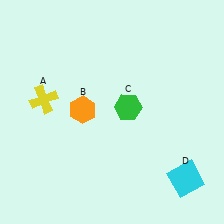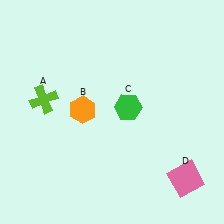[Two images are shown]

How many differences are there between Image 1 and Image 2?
There are 2 differences between the two images.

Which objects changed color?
A changed from yellow to lime. D changed from cyan to pink.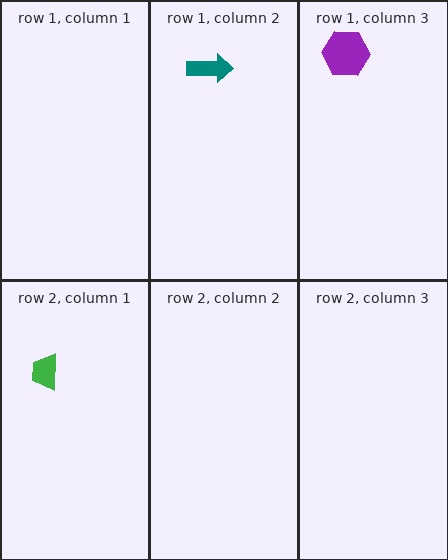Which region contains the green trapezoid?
The row 2, column 1 region.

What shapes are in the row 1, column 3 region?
The purple hexagon.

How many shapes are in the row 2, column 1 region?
1.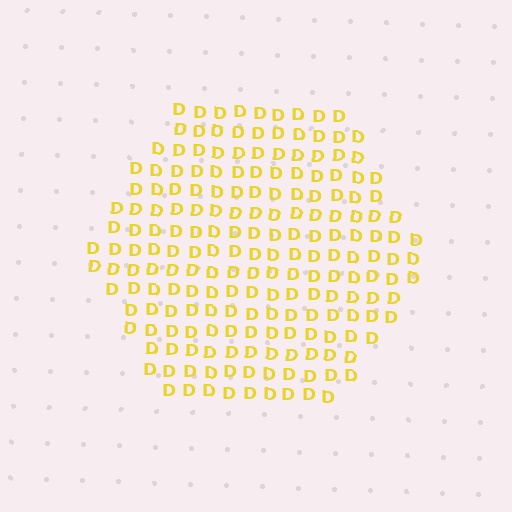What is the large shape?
The large shape is a hexagon.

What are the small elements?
The small elements are letter D's.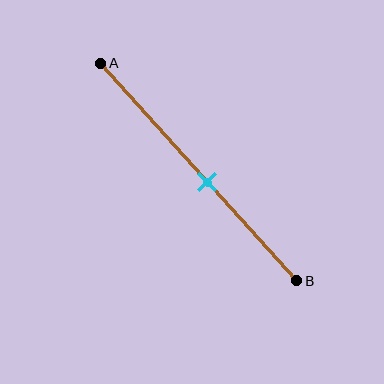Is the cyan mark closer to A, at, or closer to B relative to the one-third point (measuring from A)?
The cyan mark is closer to point B than the one-third point of segment AB.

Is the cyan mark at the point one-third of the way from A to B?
No, the mark is at about 55% from A, not at the 33% one-third point.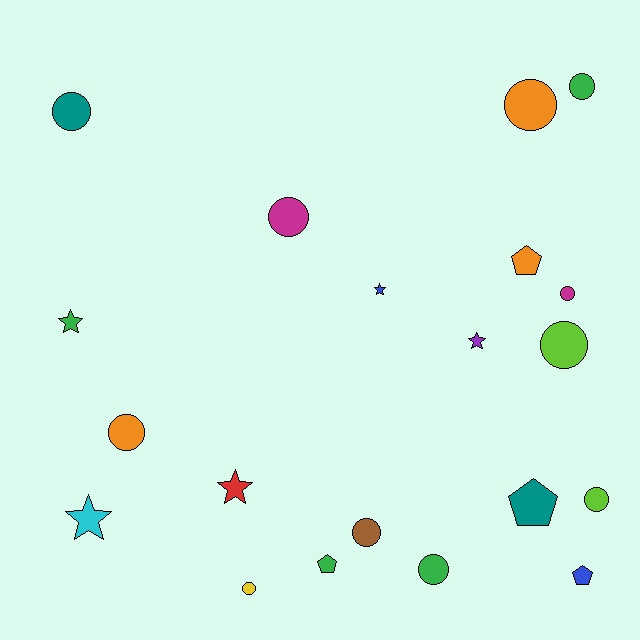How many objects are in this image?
There are 20 objects.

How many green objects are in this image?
There are 4 green objects.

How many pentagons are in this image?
There are 4 pentagons.